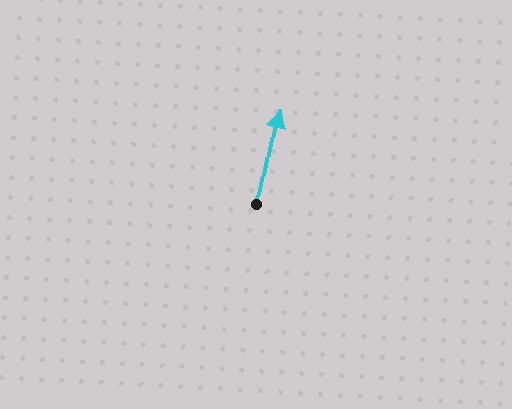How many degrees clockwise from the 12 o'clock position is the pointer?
Approximately 11 degrees.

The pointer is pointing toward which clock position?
Roughly 12 o'clock.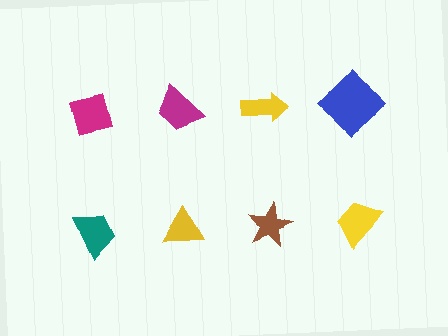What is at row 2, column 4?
A yellow trapezoid.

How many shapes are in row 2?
4 shapes.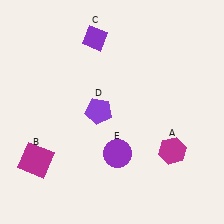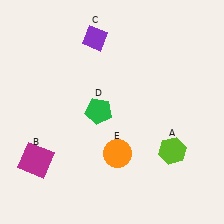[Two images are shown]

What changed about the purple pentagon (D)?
In Image 1, D is purple. In Image 2, it changed to green.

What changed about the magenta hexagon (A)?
In Image 1, A is magenta. In Image 2, it changed to lime.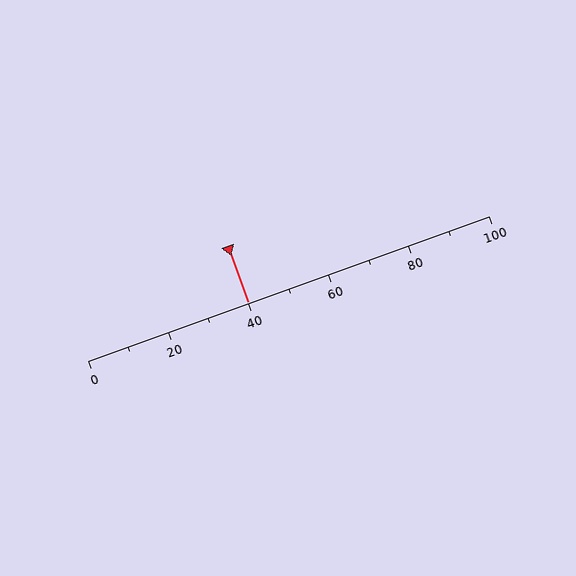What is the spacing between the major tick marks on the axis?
The major ticks are spaced 20 apart.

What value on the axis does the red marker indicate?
The marker indicates approximately 40.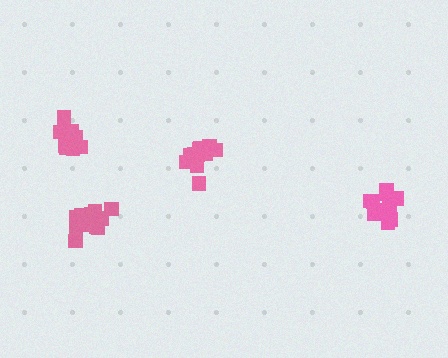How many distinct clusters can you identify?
There are 4 distinct clusters.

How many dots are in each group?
Group 1: 11 dots, Group 2: 13 dots, Group 3: 11 dots, Group 4: 13 dots (48 total).